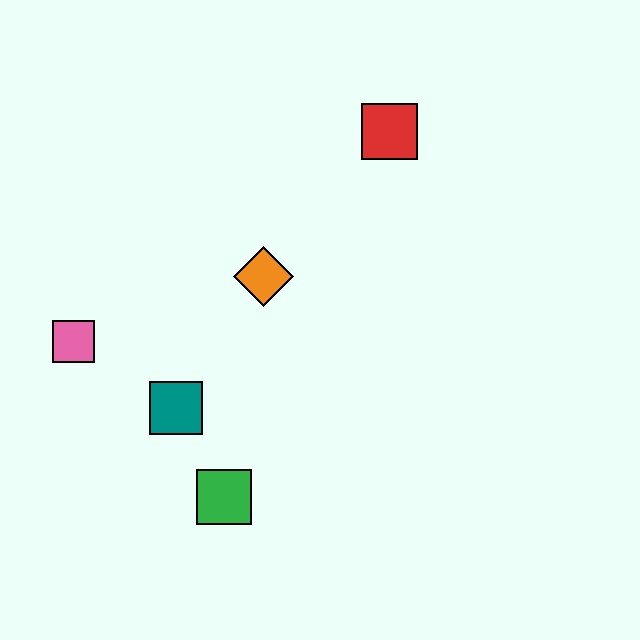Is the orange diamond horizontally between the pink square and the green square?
No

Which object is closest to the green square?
The teal square is closest to the green square.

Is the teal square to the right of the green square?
No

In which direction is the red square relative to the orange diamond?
The red square is above the orange diamond.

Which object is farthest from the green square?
The red square is farthest from the green square.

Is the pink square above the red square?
No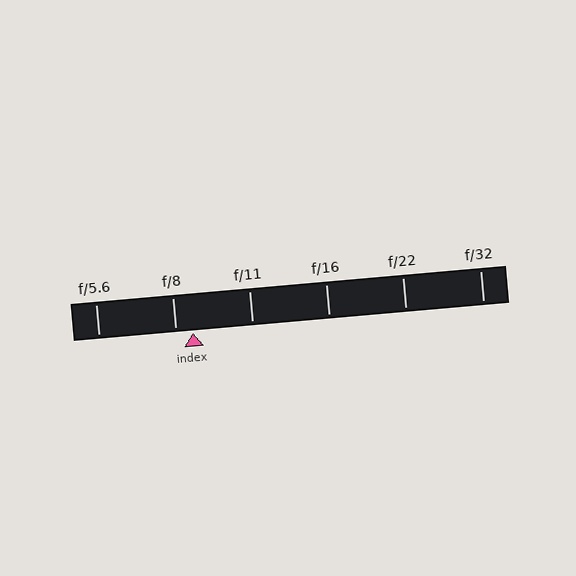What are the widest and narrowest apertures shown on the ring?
The widest aperture shown is f/5.6 and the narrowest is f/32.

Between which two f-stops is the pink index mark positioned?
The index mark is between f/8 and f/11.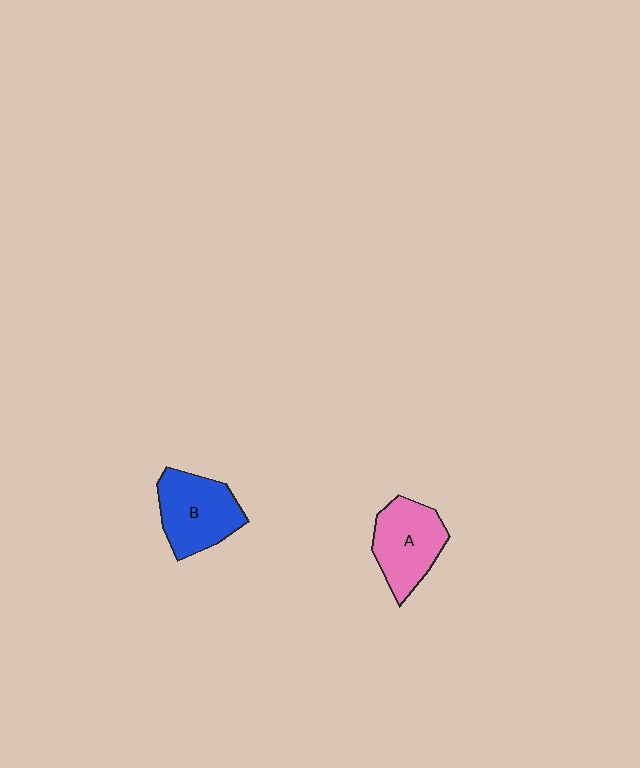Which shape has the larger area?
Shape B (blue).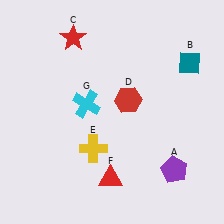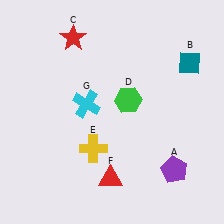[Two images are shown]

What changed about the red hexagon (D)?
In Image 1, D is red. In Image 2, it changed to green.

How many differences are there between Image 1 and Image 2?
There is 1 difference between the two images.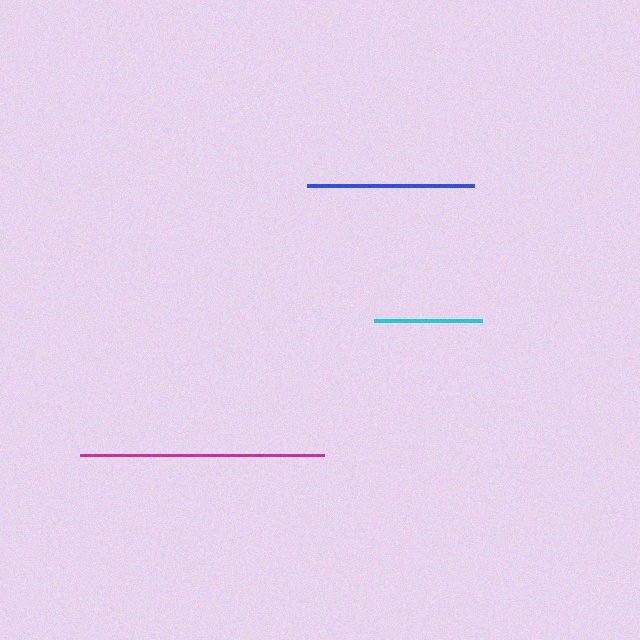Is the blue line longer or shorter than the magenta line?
The magenta line is longer than the blue line.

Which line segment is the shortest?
The cyan line is the shortest at approximately 109 pixels.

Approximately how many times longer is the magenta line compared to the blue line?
The magenta line is approximately 1.5 times the length of the blue line.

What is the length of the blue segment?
The blue segment is approximately 167 pixels long.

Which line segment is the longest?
The magenta line is the longest at approximately 244 pixels.